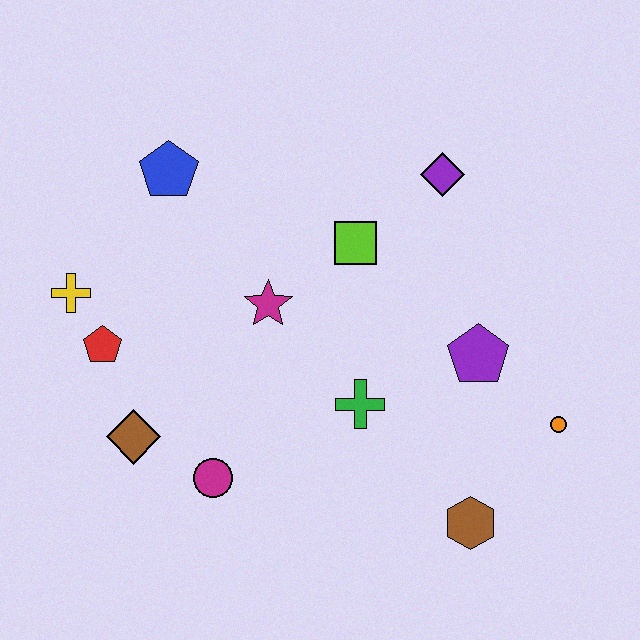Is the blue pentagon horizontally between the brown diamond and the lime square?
Yes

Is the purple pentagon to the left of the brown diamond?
No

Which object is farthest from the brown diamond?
The orange circle is farthest from the brown diamond.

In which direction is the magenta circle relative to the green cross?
The magenta circle is to the left of the green cross.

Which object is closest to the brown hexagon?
The orange circle is closest to the brown hexagon.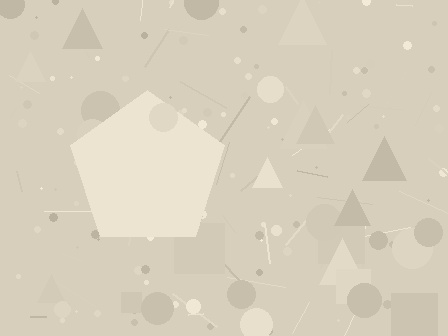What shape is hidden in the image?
A pentagon is hidden in the image.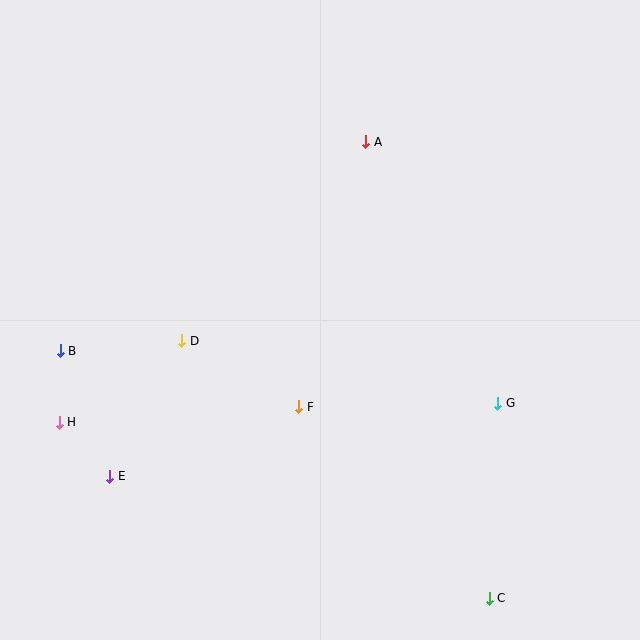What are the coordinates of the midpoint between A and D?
The midpoint between A and D is at (274, 241).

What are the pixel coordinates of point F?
Point F is at (299, 407).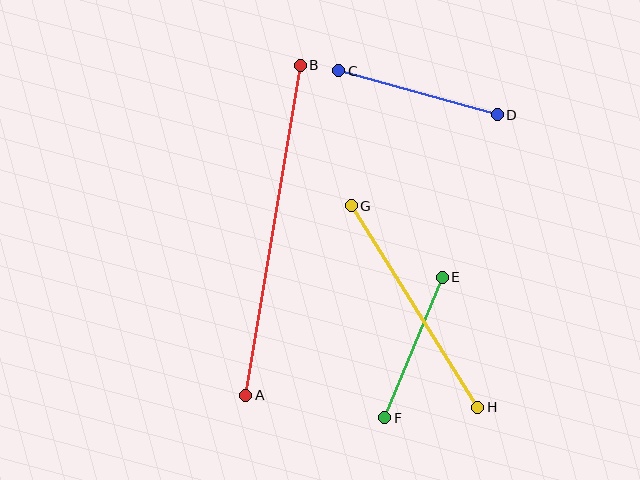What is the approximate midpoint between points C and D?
The midpoint is at approximately (418, 93) pixels.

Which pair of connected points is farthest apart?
Points A and B are farthest apart.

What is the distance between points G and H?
The distance is approximately 238 pixels.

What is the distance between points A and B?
The distance is approximately 335 pixels.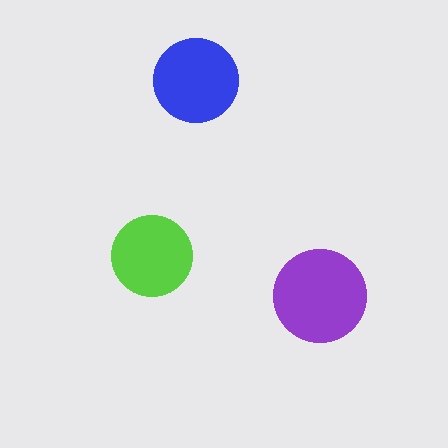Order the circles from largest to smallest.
the purple one, the blue one, the lime one.